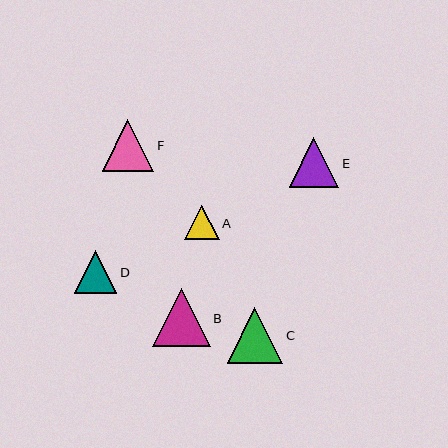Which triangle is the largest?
Triangle B is the largest with a size of approximately 58 pixels.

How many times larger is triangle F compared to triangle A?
Triangle F is approximately 1.5 times the size of triangle A.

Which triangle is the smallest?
Triangle A is the smallest with a size of approximately 35 pixels.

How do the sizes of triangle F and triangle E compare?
Triangle F and triangle E are approximately the same size.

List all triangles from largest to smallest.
From largest to smallest: B, C, F, E, D, A.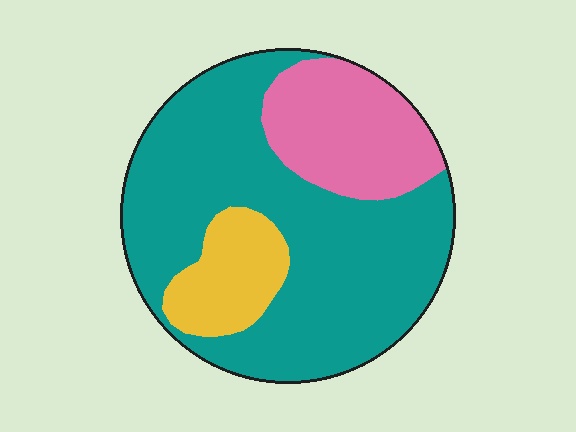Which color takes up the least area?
Yellow, at roughly 15%.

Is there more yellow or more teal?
Teal.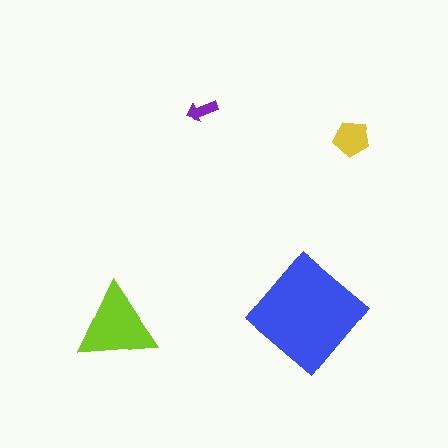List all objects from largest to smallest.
The blue diamond, the lime triangle, the yellow pentagon, the purple arrow.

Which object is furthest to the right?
The yellow pentagon is rightmost.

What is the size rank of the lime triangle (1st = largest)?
2nd.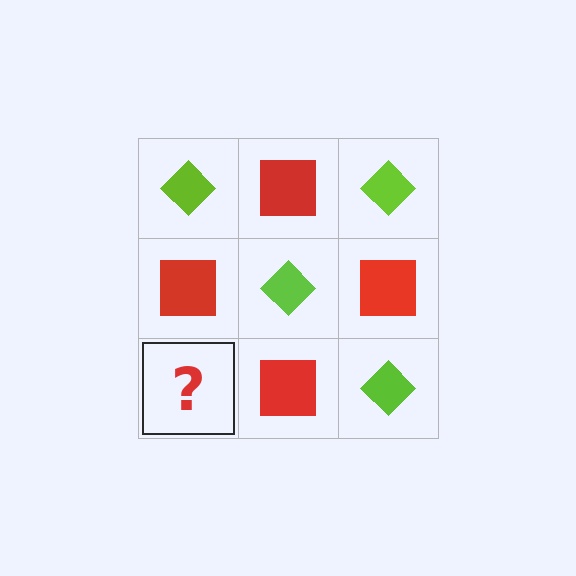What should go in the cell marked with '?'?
The missing cell should contain a lime diamond.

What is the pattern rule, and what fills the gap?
The rule is that it alternates lime diamond and red square in a checkerboard pattern. The gap should be filled with a lime diamond.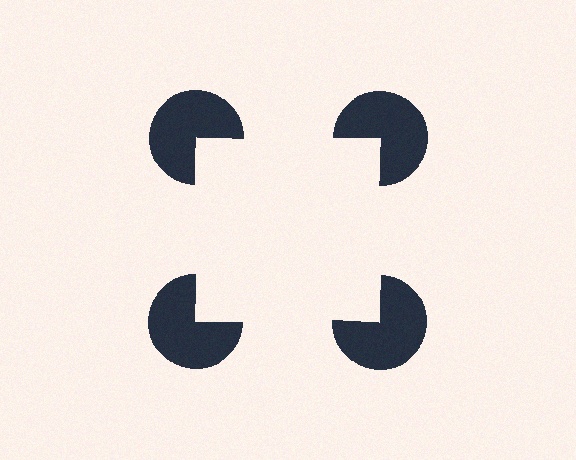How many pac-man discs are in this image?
There are 4 — one at each vertex of the illusory square.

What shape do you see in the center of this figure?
An illusory square — its edges are inferred from the aligned wedge cuts in the pac-man discs, not physically drawn.